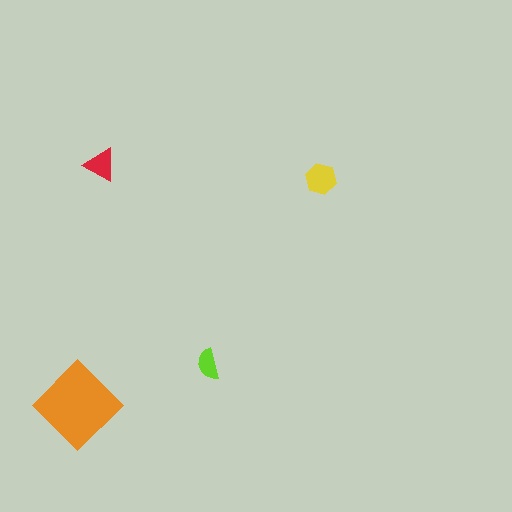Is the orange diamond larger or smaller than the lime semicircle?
Larger.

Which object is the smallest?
The lime semicircle.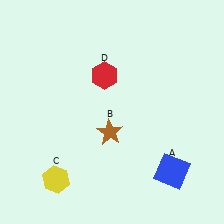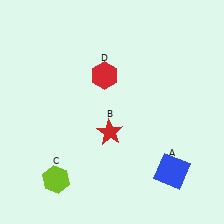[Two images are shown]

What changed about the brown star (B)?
In Image 1, B is brown. In Image 2, it changed to red.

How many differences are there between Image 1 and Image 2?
There are 2 differences between the two images.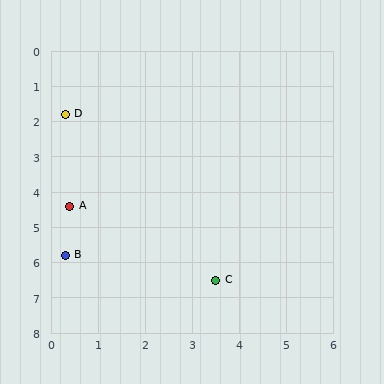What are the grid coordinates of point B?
Point B is at approximately (0.3, 5.8).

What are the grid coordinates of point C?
Point C is at approximately (3.5, 6.5).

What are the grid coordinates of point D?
Point D is at approximately (0.3, 1.8).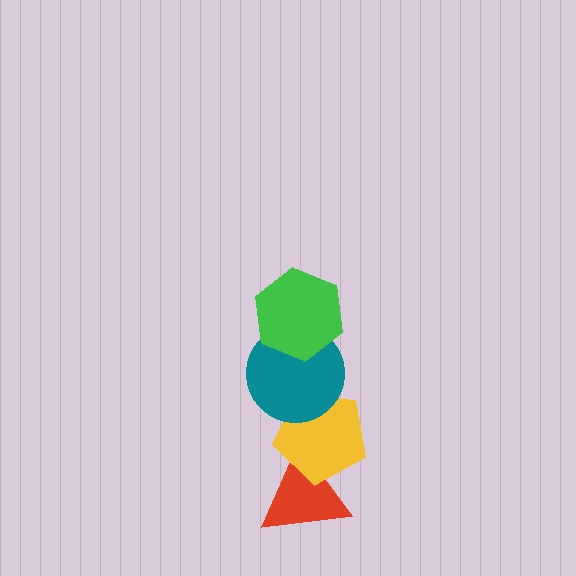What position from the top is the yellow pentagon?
The yellow pentagon is 3rd from the top.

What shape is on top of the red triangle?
The yellow pentagon is on top of the red triangle.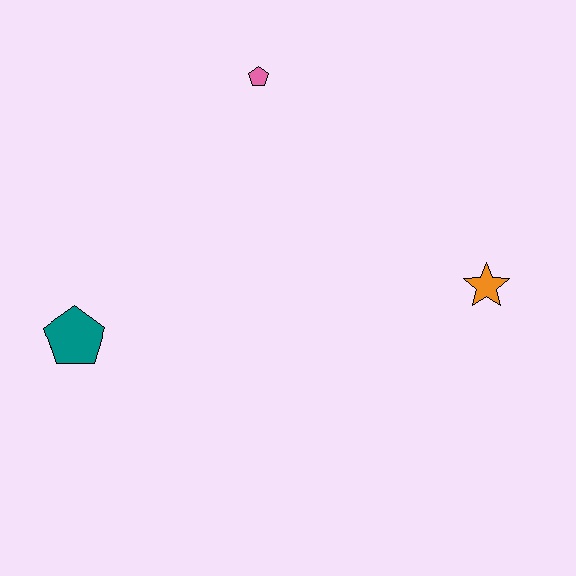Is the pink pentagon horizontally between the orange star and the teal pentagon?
Yes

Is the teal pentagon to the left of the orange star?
Yes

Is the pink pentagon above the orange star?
Yes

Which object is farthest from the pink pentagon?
The teal pentagon is farthest from the pink pentagon.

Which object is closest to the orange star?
The pink pentagon is closest to the orange star.